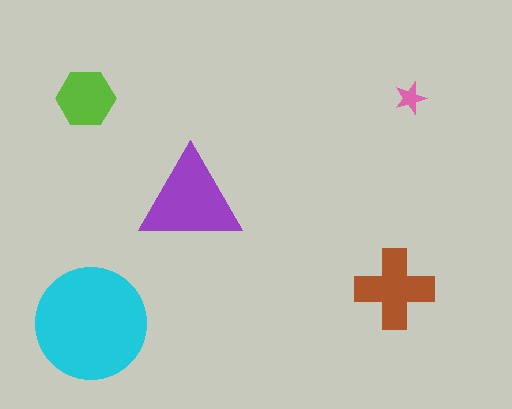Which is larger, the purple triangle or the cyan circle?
The cyan circle.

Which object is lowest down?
The cyan circle is bottommost.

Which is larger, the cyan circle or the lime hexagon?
The cyan circle.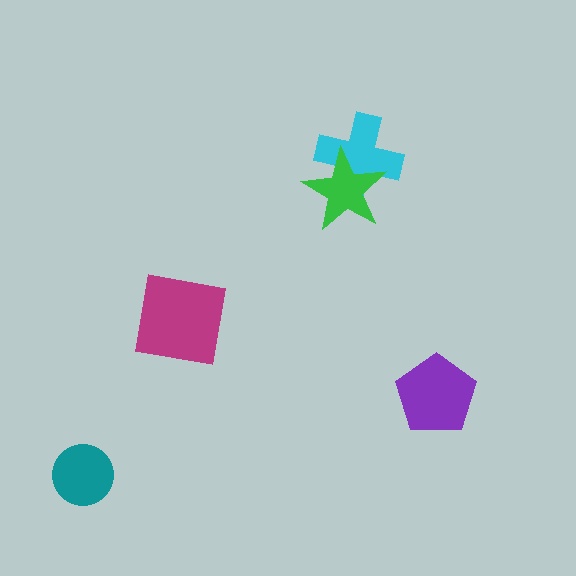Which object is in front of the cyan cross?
The green star is in front of the cyan cross.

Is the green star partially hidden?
No, no other shape covers it.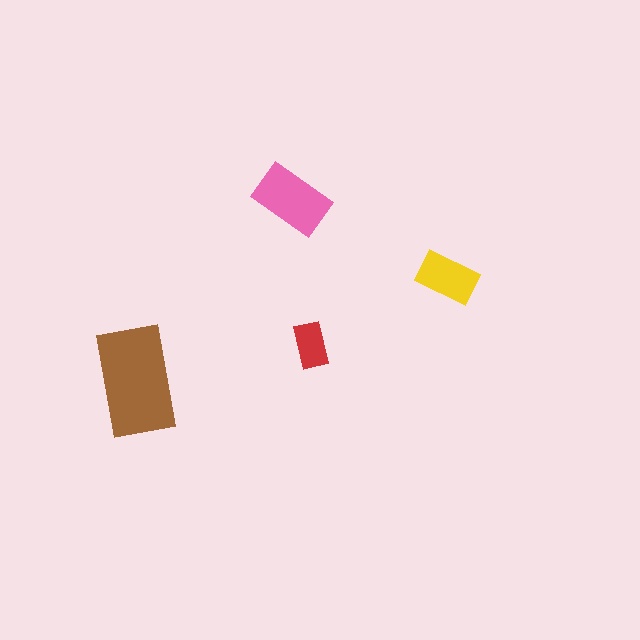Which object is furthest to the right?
The yellow rectangle is rightmost.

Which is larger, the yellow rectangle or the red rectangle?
The yellow one.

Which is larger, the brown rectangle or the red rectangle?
The brown one.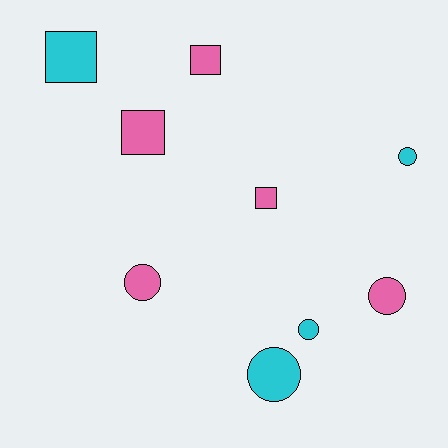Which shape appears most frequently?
Circle, with 5 objects.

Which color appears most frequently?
Pink, with 5 objects.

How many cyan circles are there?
There are 3 cyan circles.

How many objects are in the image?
There are 9 objects.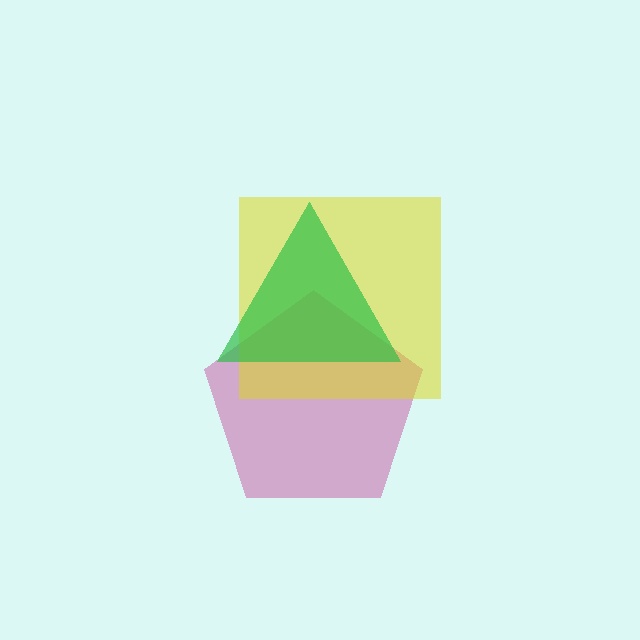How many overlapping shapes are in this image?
There are 3 overlapping shapes in the image.